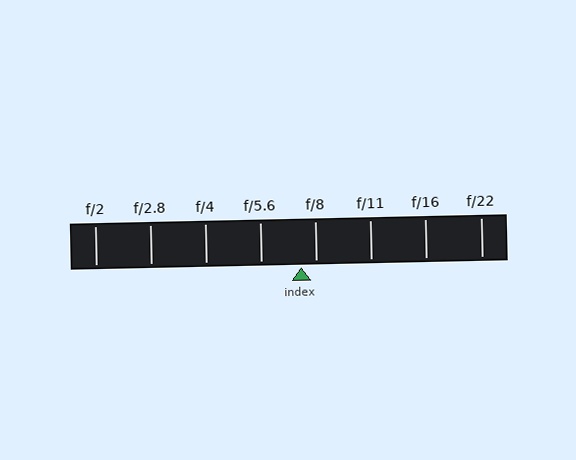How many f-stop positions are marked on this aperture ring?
There are 8 f-stop positions marked.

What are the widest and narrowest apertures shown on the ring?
The widest aperture shown is f/2 and the narrowest is f/22.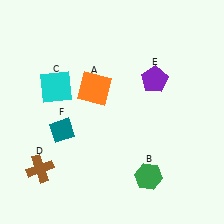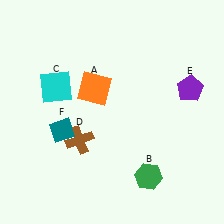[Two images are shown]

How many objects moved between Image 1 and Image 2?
2 objects moved between the two images.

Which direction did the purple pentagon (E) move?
The purple pentagon (E) moved right.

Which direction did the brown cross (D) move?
The brown cross (D) moved right.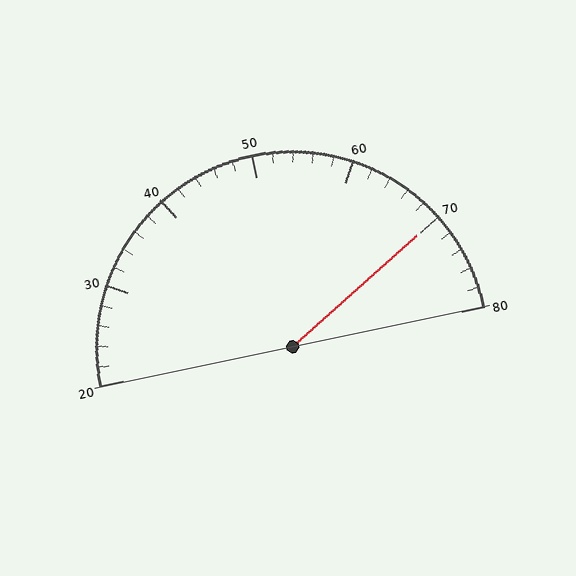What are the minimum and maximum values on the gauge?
The gauge ranges from 20 to 80.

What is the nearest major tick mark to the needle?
The nearest major tick mark is 70.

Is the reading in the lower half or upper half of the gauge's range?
The reading is in the upper half of the range (20 to 80).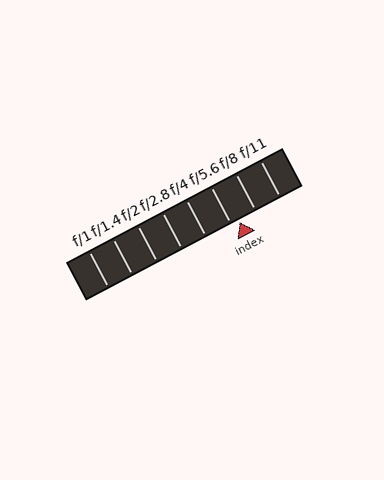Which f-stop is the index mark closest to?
The index mark is closest to f/5.6.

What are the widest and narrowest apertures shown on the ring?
The widest aperture shown is f/1 and the narrowest is f/11.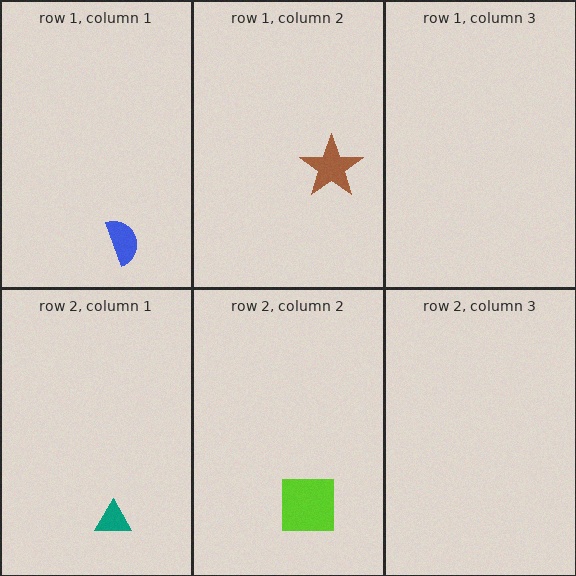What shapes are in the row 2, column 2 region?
The lime square.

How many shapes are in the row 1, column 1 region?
1.